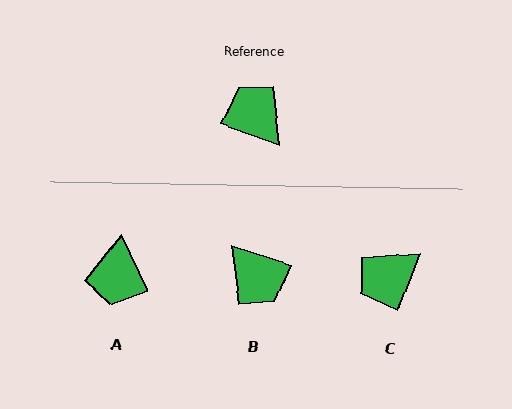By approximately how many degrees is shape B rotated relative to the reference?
Approximately 178 degrees clockwise.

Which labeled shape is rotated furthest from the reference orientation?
B, about 178 degrees away.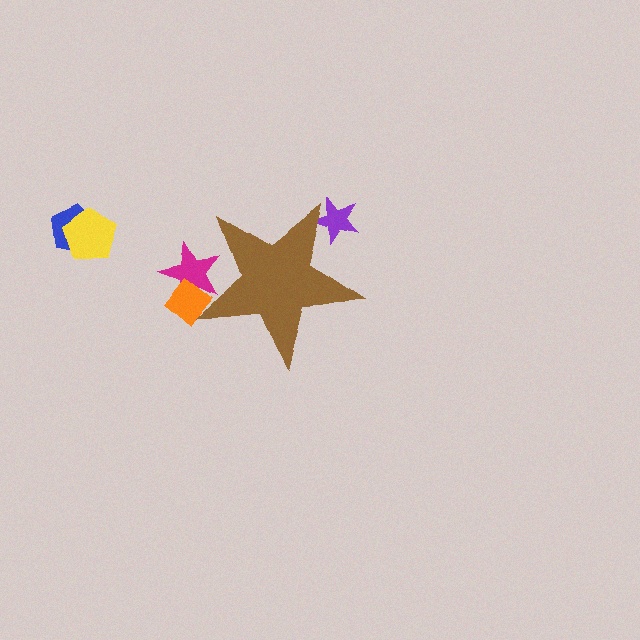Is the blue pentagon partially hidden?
No, the blue pentagon is fully visible.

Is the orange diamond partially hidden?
Yes, the orange diamond is partially hidden behind the brown star.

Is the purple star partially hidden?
Yes, the purple star is partially hidden behind the brown star.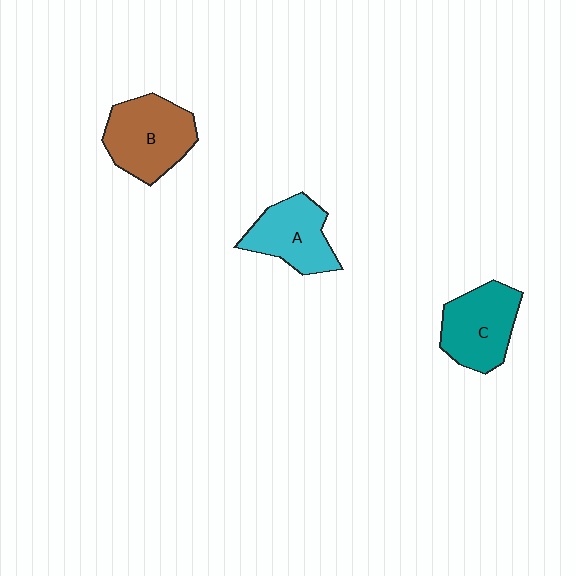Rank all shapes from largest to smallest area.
From largest to smallest: B (brown), C (teal), A (cyan).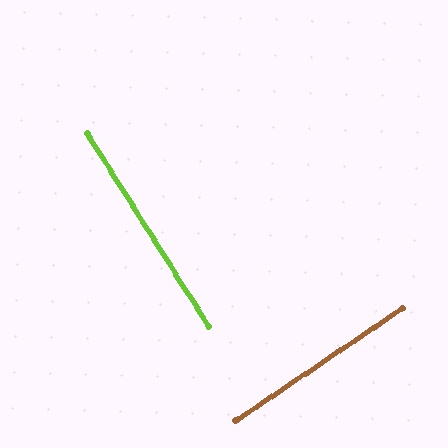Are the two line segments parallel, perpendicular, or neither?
Perpendicular — they meet at approximately 88°.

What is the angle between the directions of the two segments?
Approximately 88 degrees.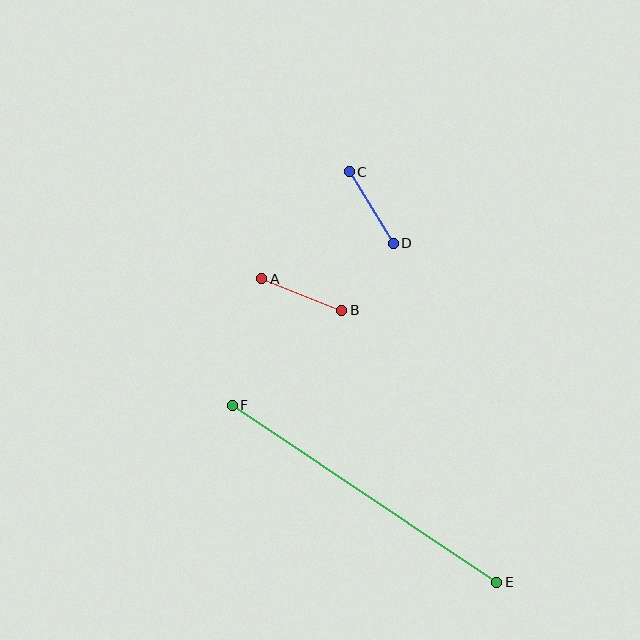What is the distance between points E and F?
The distance is approximately 318 pixels.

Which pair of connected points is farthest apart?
Points E and F are farthest apart.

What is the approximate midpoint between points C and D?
The midpoint is at approximately (371, 207) pixels.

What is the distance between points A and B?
The distance is approximately 86 pixels.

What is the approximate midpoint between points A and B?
The midpoint is at approximately (302, 294) pixels.